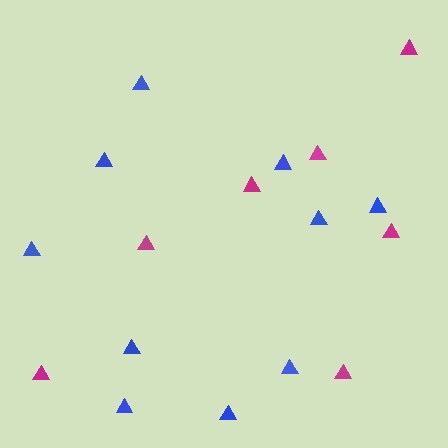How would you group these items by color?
There are 2 groups: one group of magenta triangles (7) and one group of blue triangles (10).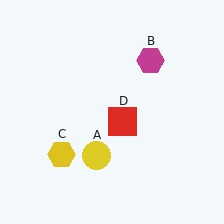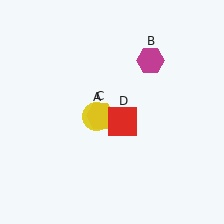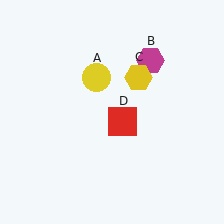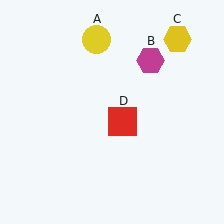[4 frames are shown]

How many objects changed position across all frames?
2 objects changed position: yellow circle (object A), yellow hexagon (object C).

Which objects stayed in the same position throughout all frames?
Magenta hexagon (object B) and red square (object D) remained stationary.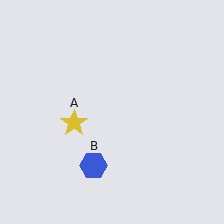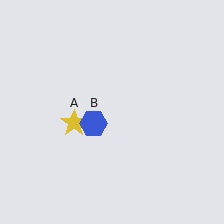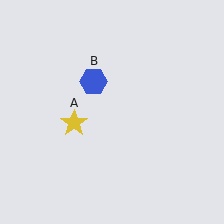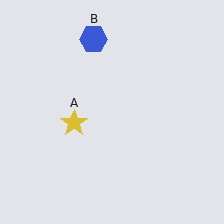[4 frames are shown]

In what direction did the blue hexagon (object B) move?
The blue hexagon (object B) moved up.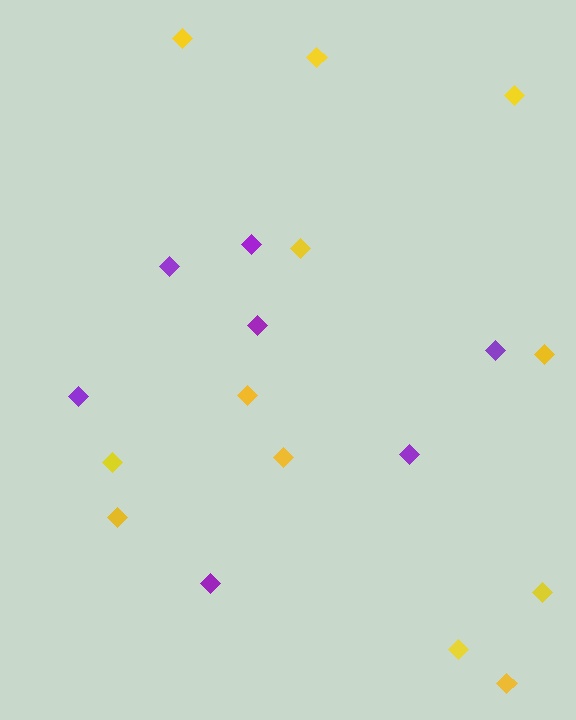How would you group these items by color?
There are 2 groups: one group of purple diamonds (7) and one group of yellow diamonds (12).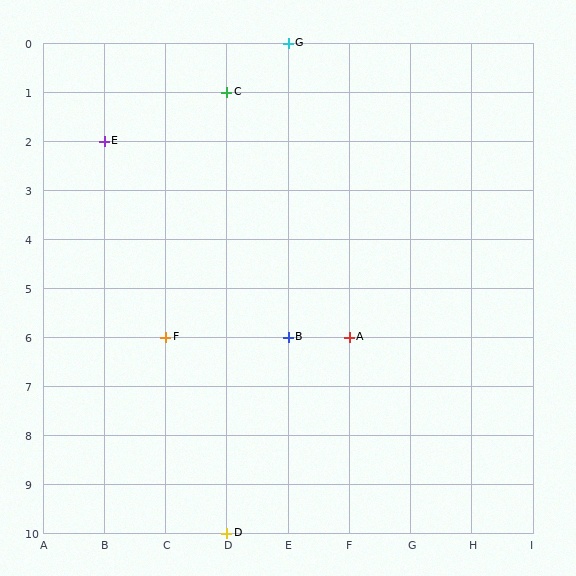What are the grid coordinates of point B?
Point B is at grid coordinates (E, 6).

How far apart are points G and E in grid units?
Points G and E are 3 columns and 2 rows apart (about 3.6 grid units diagonally).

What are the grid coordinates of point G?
Point G is at grid coordinates (E, 0).